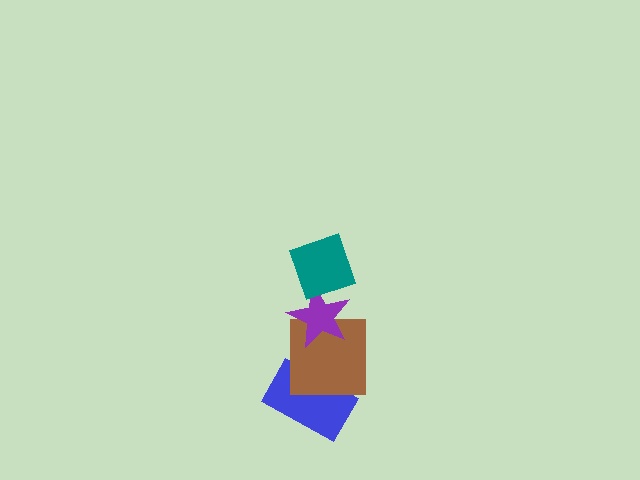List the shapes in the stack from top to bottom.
From top to bottom: the teal diamond, the purple star, the brown square, the blue rectangle.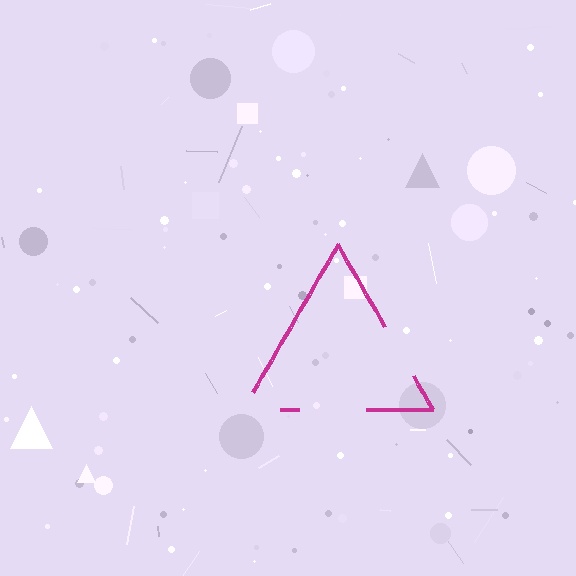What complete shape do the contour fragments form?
The contour fragments form a triangle.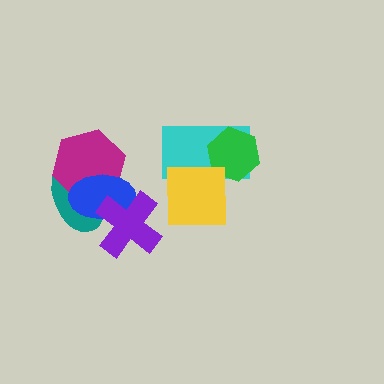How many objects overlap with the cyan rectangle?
2 objects overlap with the cyan rectangle.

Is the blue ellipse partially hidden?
Yes, it is partially covered by another shape.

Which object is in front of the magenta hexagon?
The blue ellipse is in front of the magenta hexagon.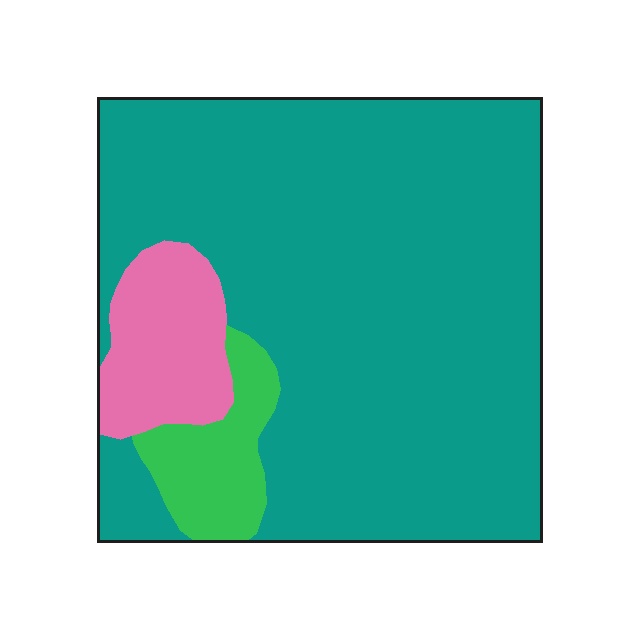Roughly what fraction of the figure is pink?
Pink covers roughly 10% of the figure.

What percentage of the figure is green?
Green takes up about one tenth (1/10) of the figure.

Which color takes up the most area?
Teal, at roughly 80%.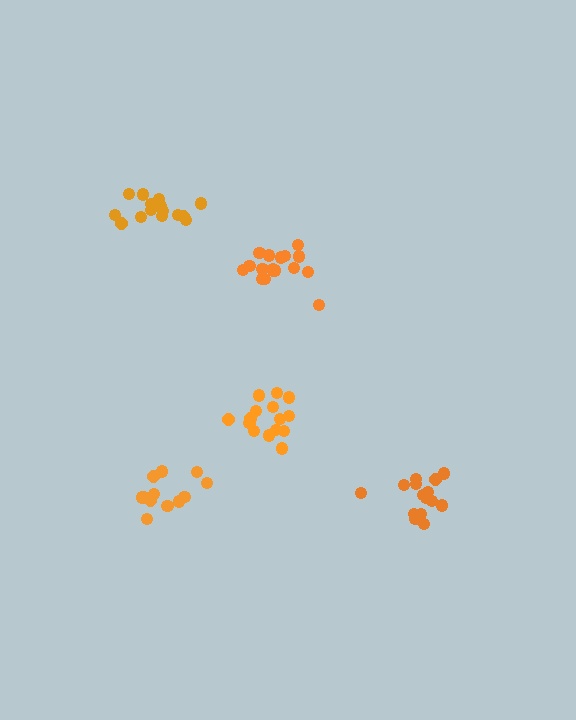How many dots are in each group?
Group 1: 15 dots, Group 2: 17 dots, Group 3: 15 dots, Group 4: 15 dots, Group 5: 12 dots (74 total).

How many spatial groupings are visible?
There are 5 spatial groupings.